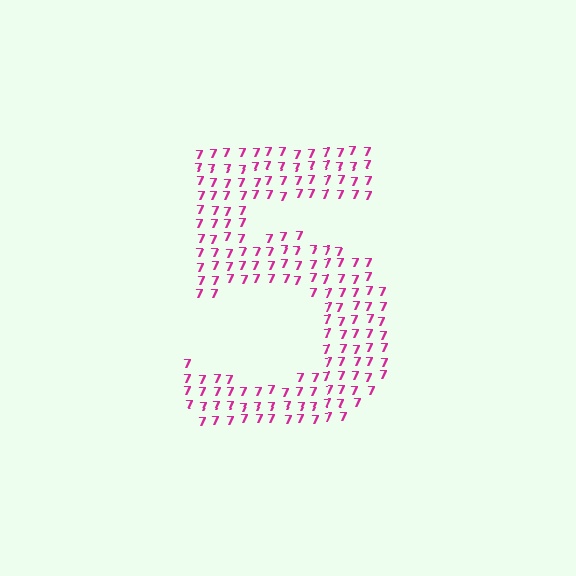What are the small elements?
The small elements are digit 7's.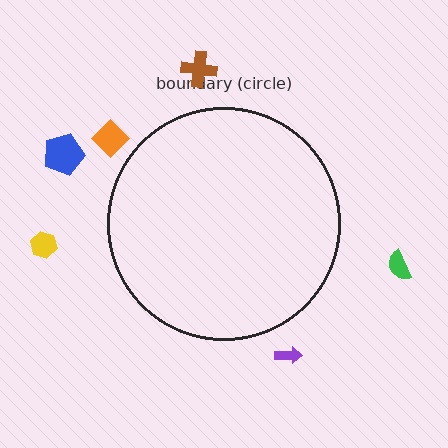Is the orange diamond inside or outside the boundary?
Outside.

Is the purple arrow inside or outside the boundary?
Outside.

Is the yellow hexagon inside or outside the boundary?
Outside.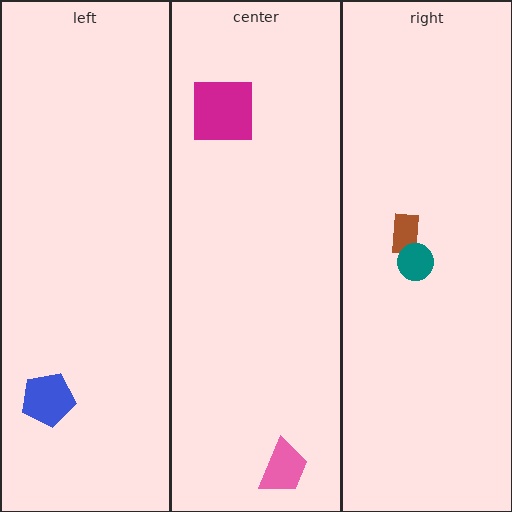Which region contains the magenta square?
The center region.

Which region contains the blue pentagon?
The left region.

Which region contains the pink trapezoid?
The center region.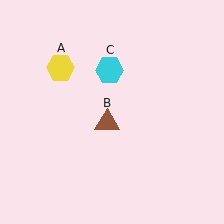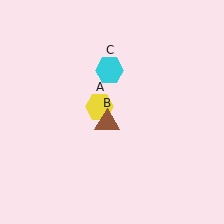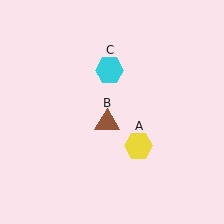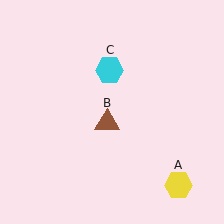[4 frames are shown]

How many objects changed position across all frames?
1 object changed position: yellow hexagon (object A).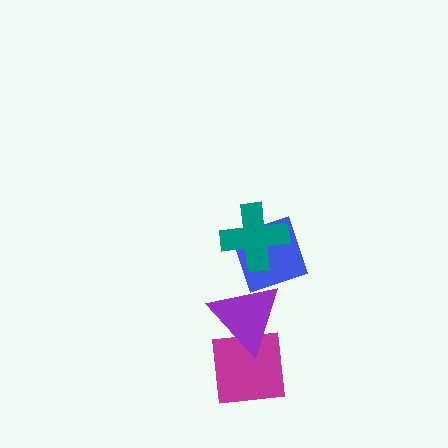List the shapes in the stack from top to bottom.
From top to bottom: the teal cross, the blue diamond, the purple triangle, the magenta square.